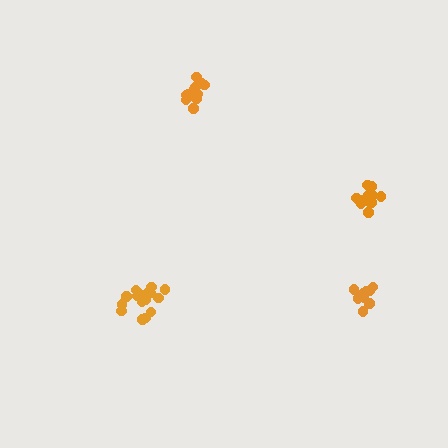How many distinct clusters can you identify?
There are 4 distinct clusters.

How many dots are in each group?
Group 1: 12 dots, Group 2: 14 dots, Group 3: 10 dots, Group 4: 16 dots (52 total).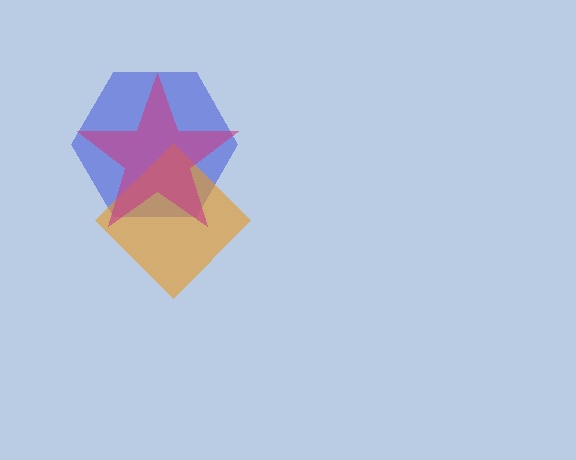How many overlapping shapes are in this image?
There are 3 overlapping shapes in the image.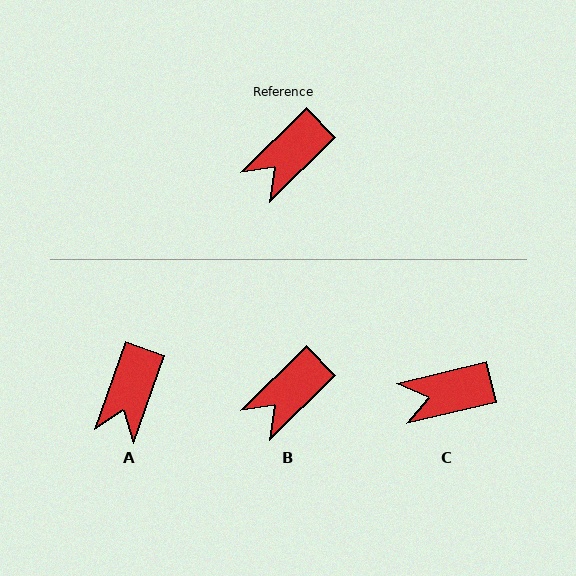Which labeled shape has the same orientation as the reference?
B.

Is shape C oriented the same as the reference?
No, it is off by about 31 degrees.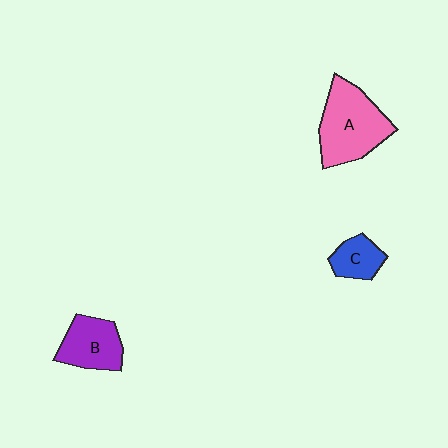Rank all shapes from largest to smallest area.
From largest to smallest: A (pink), B (purple), C (blue).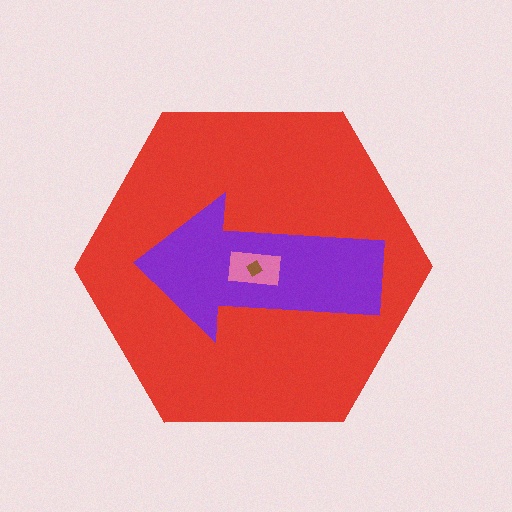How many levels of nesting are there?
4.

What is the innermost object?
The brown square.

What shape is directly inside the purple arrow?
The pink rectangle.